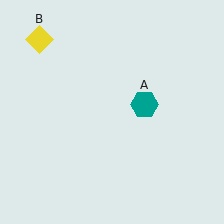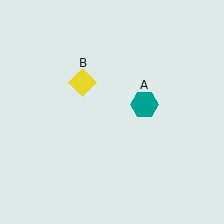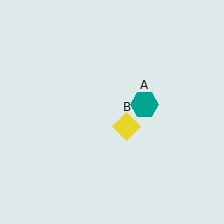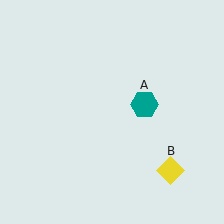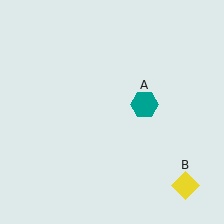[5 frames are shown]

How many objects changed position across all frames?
1 object changed position: yellow diamond (object B).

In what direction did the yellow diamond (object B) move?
The yellow diamond (object B) moved down and to the right.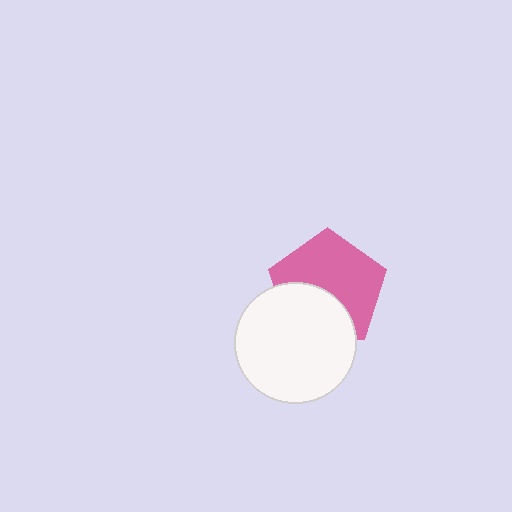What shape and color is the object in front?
The object in front is a white circle.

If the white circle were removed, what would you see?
You would see the complete pink pentagon.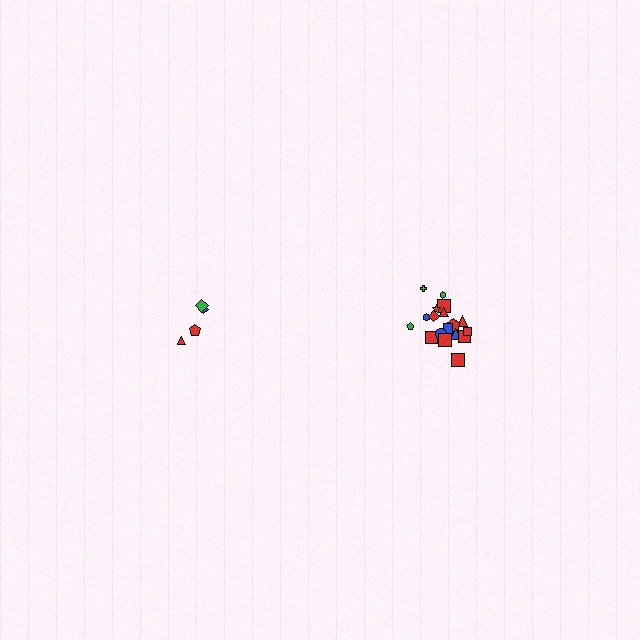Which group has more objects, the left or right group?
The right group.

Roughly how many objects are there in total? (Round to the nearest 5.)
Roughly 20 objects in total.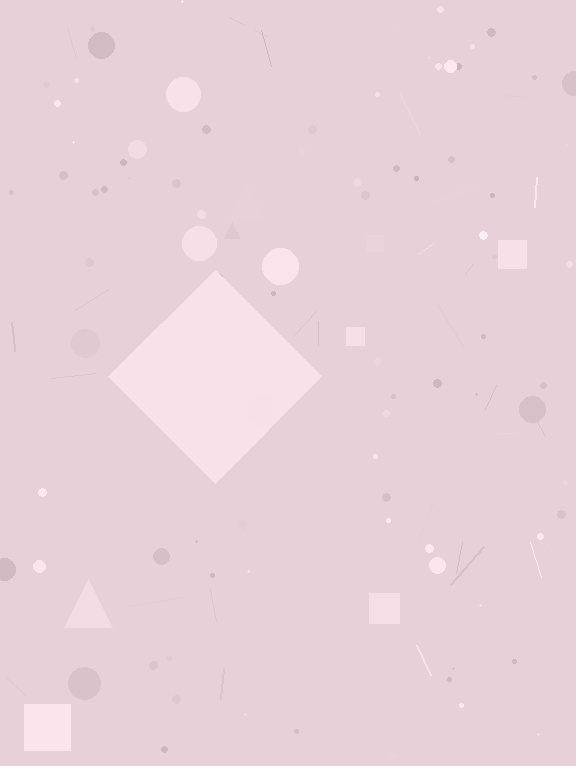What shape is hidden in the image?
A diamond is hidden in the image.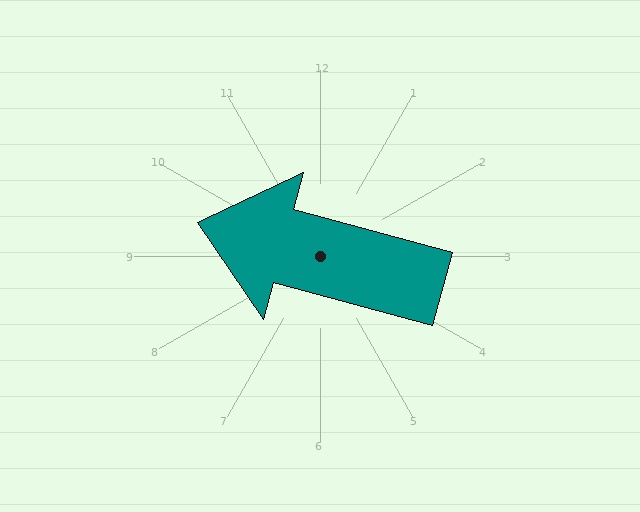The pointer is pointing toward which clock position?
Roughly 10 o'clock.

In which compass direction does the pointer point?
West.